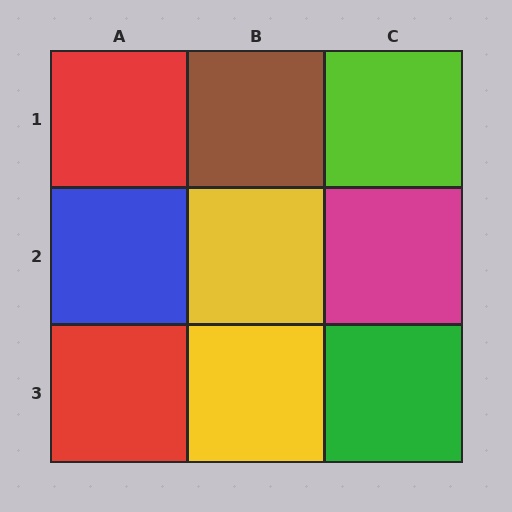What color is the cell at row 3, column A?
Red.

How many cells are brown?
1 cell is brown.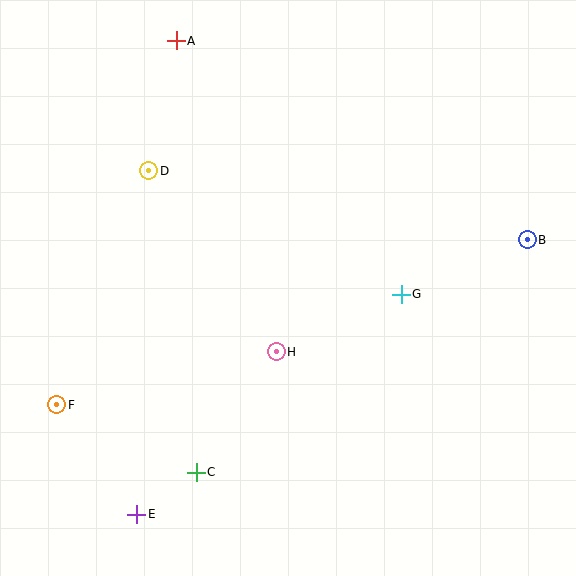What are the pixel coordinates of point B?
Point B is at (527, 240).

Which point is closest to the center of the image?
Point H at (276, 352) is closest to the center.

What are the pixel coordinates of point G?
Point G is at (401, 295).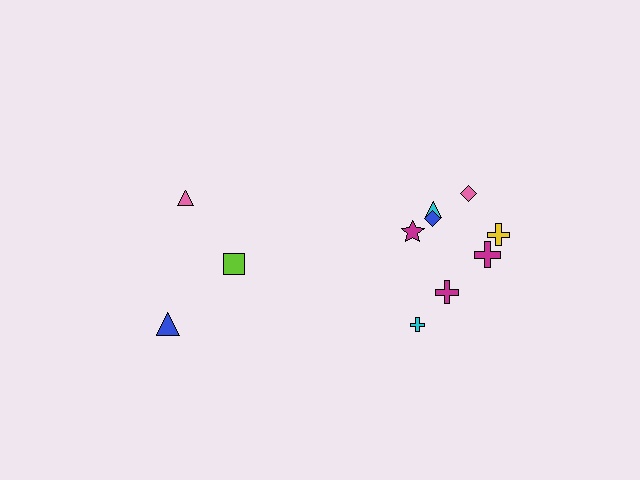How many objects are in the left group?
There are 3 objects.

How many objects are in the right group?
There are 8 objects.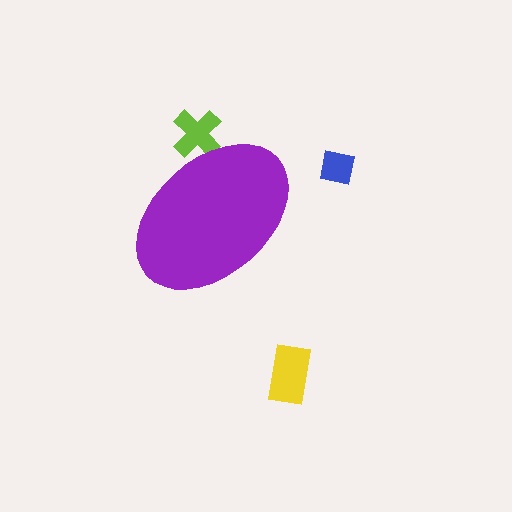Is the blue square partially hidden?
No, the blue square is fully visible.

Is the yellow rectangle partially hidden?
No, the yellow rectangle is fully visible.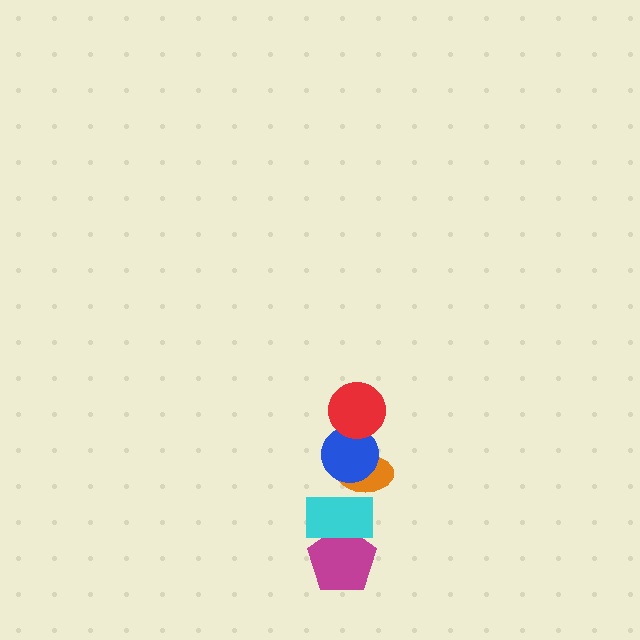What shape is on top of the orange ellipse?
The blue circle is on top of the orange ellipse.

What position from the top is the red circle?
The red circle is 1st from the top.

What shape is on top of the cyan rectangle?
The orange ellipse is on top of the cyan rectangle.